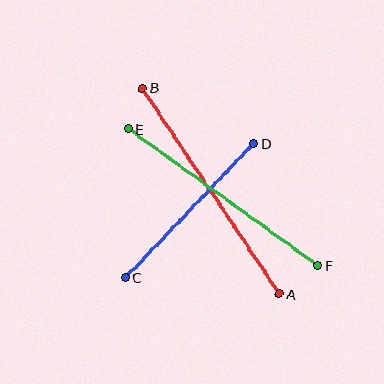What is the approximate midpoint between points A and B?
The midpoint is at approximately (211, 191) pixels.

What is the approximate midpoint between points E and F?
The midpoint is at approximately (223, 197) pixels.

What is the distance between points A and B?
The distance is approximately 247 pixels.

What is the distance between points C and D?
The distance is approximately 186 pixels.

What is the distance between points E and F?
The distance is approximately 233 pixels.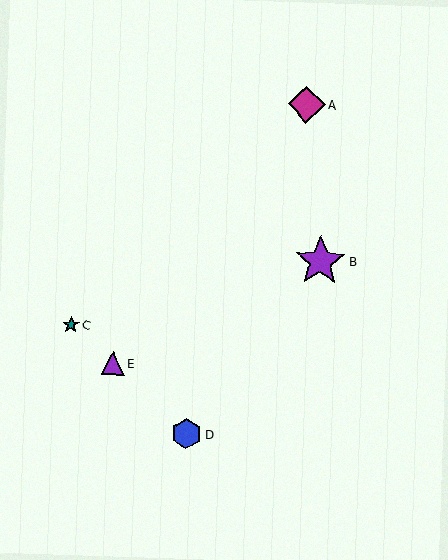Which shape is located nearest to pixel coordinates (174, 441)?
The blue hexagon (labeled D) at (186, 433) is nearest to that location.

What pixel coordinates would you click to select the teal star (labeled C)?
Click at (71, 325) to select the teal star C.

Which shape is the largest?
The purple star (labeled B) is the largest.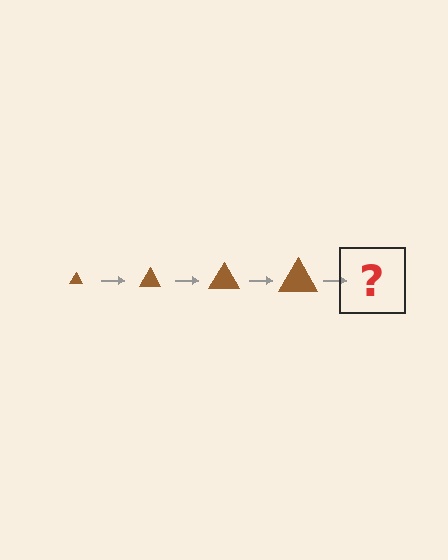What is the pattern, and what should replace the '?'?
The pattern is that the triangle gets progressively larger each step. The '?' should be a brown triangle, larger than the previous one.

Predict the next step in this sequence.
The next step is a brown triangle, larger than the previous one.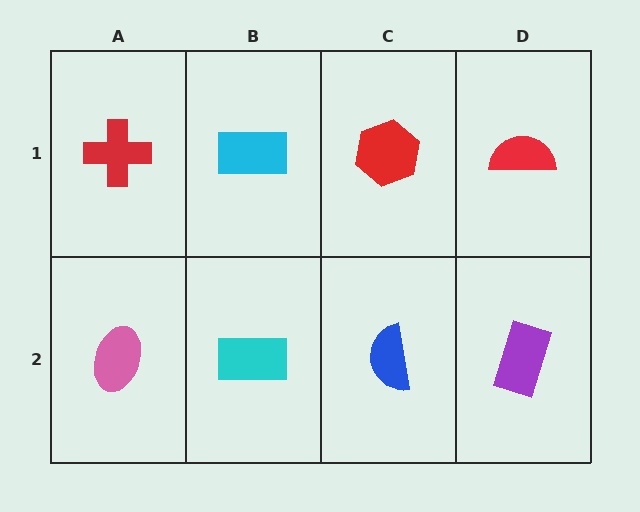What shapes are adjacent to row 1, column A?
A pink ellipse (row 2, column A), a cyan rectangle (row 1, column B).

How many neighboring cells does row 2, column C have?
3.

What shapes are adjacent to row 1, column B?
A cyan rectangle (row 2, column B), a red cross (row 1, column A), a red hexagon (row 1, column C).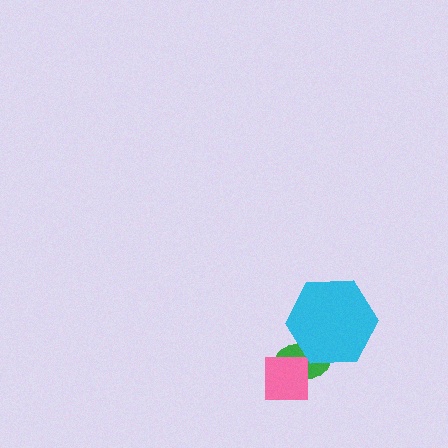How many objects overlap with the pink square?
1 object overlaps with the pink square.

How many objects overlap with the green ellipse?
2 objects overlap with the green ellipse.